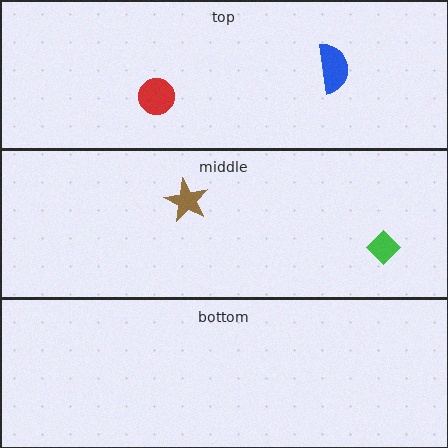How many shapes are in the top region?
2.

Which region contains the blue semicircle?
The top region.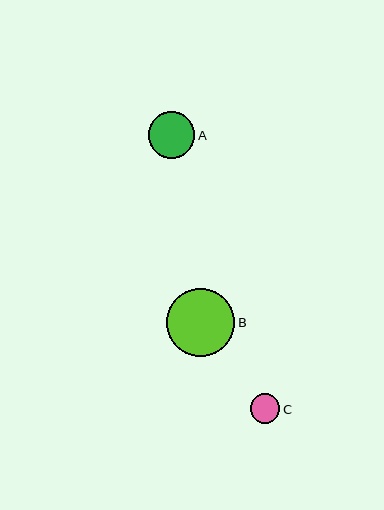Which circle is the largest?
Circle B is the largest with a size of approximately 68 pixels.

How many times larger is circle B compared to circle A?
Circle B is approximately 1.5 times the size of circle A.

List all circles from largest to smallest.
From largest to smallest: B, A, C.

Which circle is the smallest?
Circle C is the smallest with a size of approximately 30 pixels.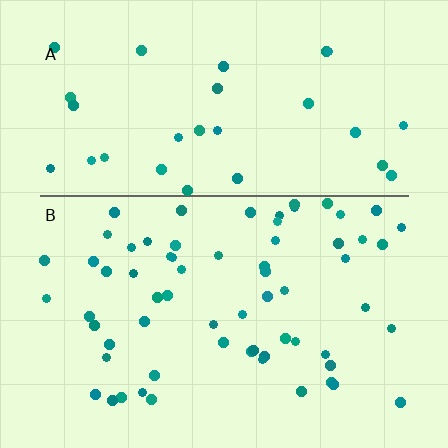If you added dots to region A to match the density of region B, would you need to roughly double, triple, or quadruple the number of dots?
Approximately double.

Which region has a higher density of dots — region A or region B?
B (the bottom).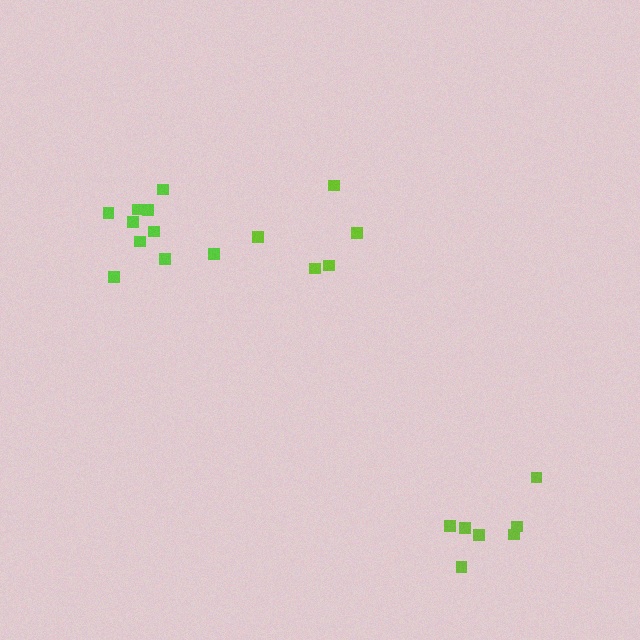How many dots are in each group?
Group 1: 10 dots, Group 2: 5 dots, Group 3: 7 dots (22 total).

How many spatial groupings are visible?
There are 3 spatial groupings.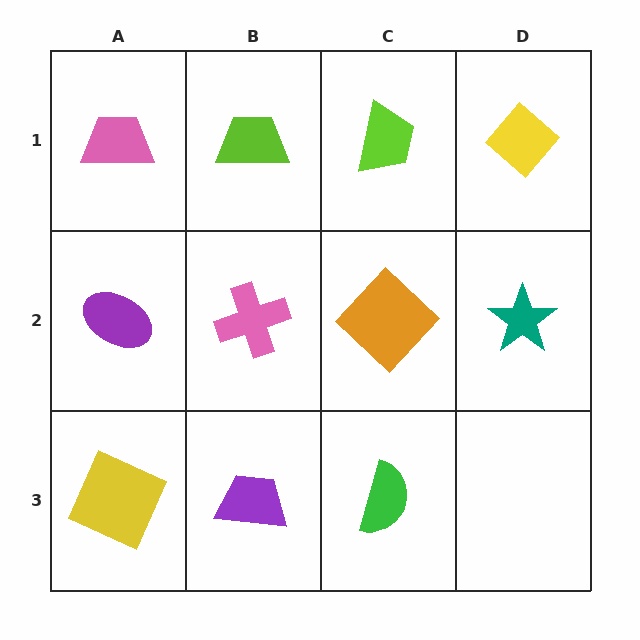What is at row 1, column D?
A yellow diamond.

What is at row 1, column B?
A lime trapezoid.